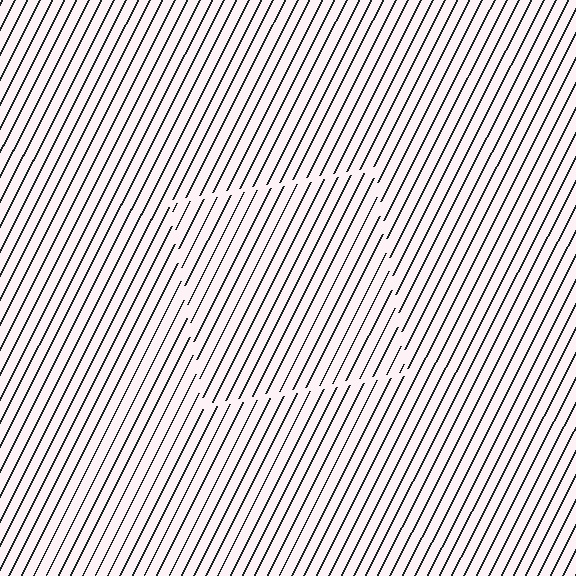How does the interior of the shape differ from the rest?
The interior of the shape contains the same grating, shifted by half a period — the contour is defined by the phase discontinuity where line-ends from the inner and outer gratings abut.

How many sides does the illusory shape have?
4 sides — the line-ends trace a square.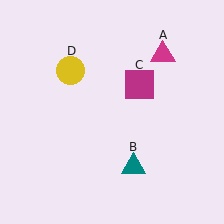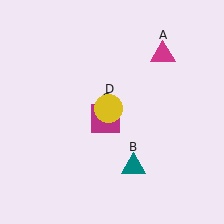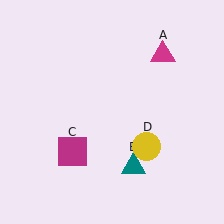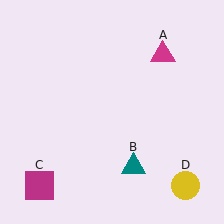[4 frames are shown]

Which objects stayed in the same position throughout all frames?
Magenta triangle (object A) and teal triangle (object B) remained stationary.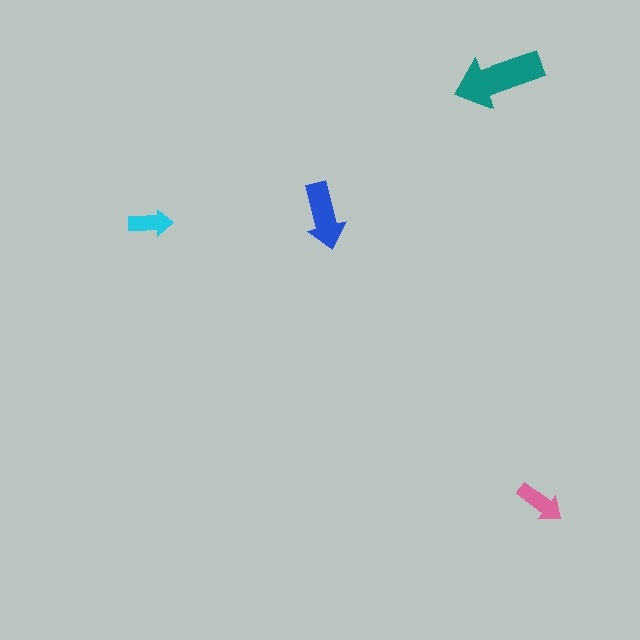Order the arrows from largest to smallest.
the teal one, the blue one, the pink one, the cyan one.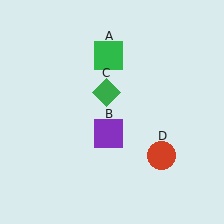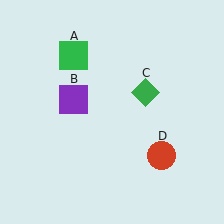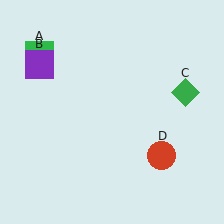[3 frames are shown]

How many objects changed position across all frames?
3 objects changed position: green square (object A), purple square (object B), green diamond (object C).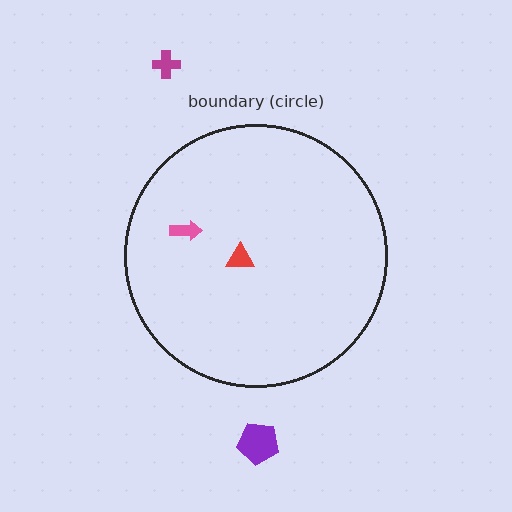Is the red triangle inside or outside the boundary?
Inside.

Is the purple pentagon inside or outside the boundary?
Outside.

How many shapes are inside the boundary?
2 inside, 2 outside.